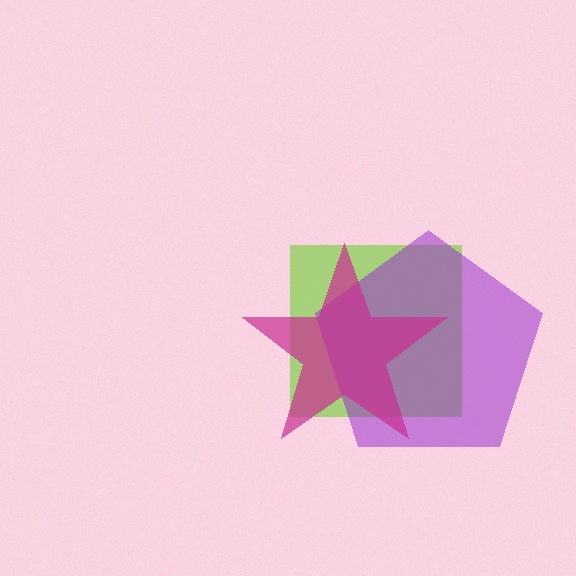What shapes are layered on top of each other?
The layered shapes are: a lime square, a purple pentagon, a magenta star.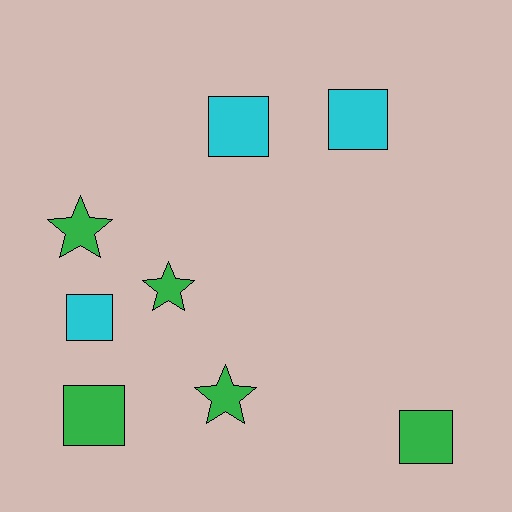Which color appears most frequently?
Green, with 5 objects.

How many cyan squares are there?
There are 3 cyan squares.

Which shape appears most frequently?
Square, with 5 objects.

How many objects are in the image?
There are 8 objects.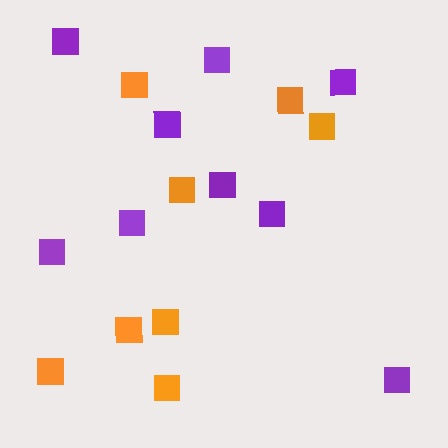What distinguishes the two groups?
There are 2 groups: one group of purple squares (9) and one group of orange squares (8).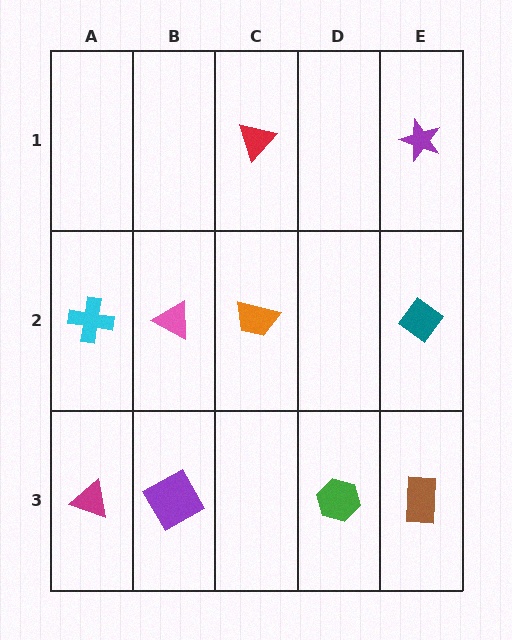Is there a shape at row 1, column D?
No, that cell is empty.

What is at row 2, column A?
A cyan cross.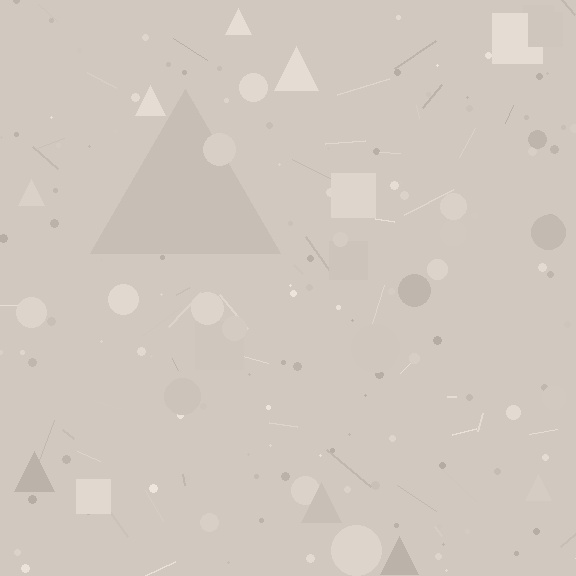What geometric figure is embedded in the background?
A triangle is embedded in the background.